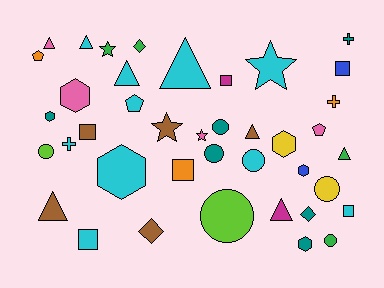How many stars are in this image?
There are 4 stars.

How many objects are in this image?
There are 40 objects.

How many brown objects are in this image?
There are 5 brown objects.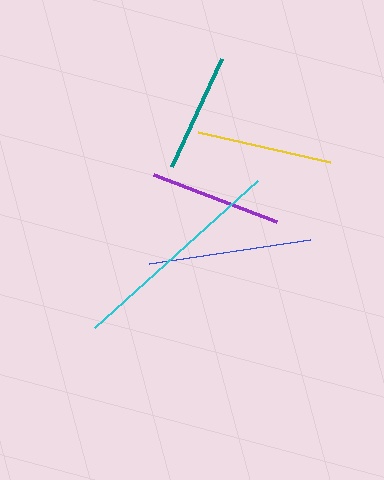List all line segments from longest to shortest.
From longest to shortest: cyan, blue, yellow, purple, teal.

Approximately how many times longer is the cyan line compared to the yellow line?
The cyan line is approximately 1.6 times the length of the yellow line.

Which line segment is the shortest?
The teal line is the shortest at approximately 119 pixels.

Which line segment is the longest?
The cyan line is the longest at approximately 220 pixels.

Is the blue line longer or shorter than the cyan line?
The cyan line is longer than the blue line.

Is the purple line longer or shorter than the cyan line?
The cyan line is longer than the purple line.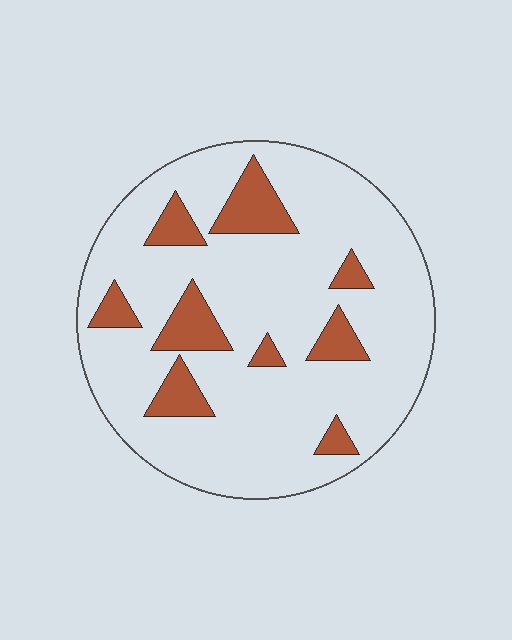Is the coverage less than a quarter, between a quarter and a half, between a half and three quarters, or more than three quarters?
Less than a quarter.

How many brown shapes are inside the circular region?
9.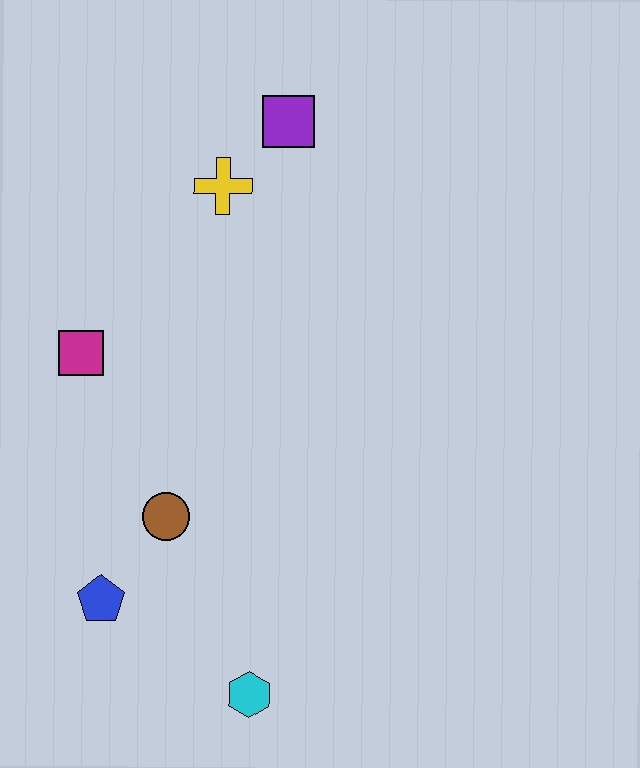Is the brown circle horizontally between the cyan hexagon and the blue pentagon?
Yes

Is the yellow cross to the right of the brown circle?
Yes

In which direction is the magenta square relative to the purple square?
The magenta square is below the purple square.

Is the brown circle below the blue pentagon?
No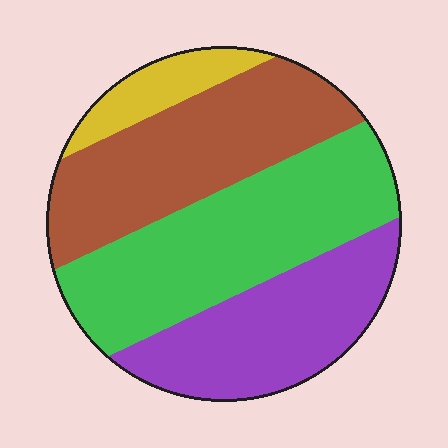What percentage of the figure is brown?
Brown covers roughly 30% of the figure.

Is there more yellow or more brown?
Brown.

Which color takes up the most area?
Green, at roughly 35%.